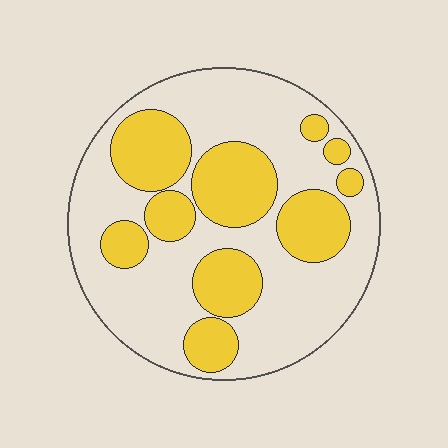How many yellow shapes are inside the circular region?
10.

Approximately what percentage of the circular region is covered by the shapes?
Approximately 35%.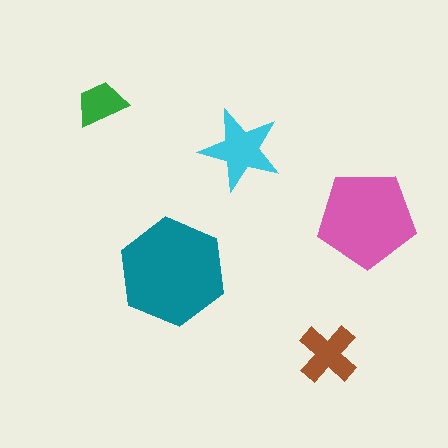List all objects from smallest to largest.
The green trapezoid, the brown cross, the cyan star, the pink pentagon, the teal hexagon.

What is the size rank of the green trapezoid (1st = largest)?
5th.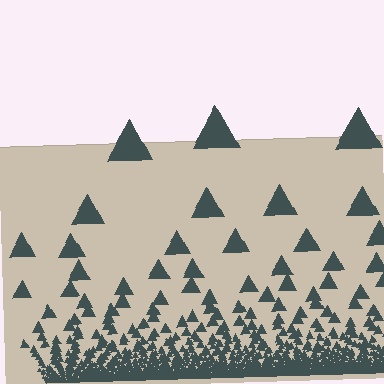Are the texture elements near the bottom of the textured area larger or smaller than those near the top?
Smaller. The gradient is inverted — elements near the bottom are smaller and denser.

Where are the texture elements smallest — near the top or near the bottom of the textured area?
Near the bottom.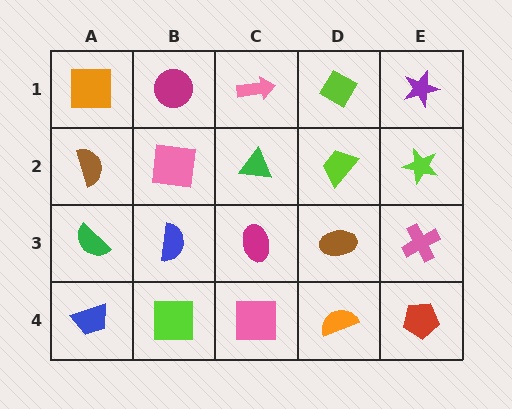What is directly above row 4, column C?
A magenta ellipse.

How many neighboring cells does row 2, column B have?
4.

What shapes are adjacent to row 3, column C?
A green triangle (row 2, column C), a pink square (row 4, column C), a blue semicircle (row 3, column B), a brown ellipse (row 3, column D).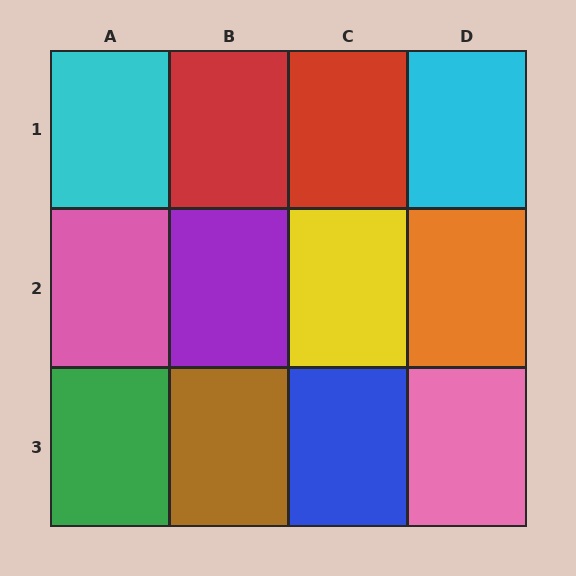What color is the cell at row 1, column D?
Cyan.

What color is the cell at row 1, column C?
Red.